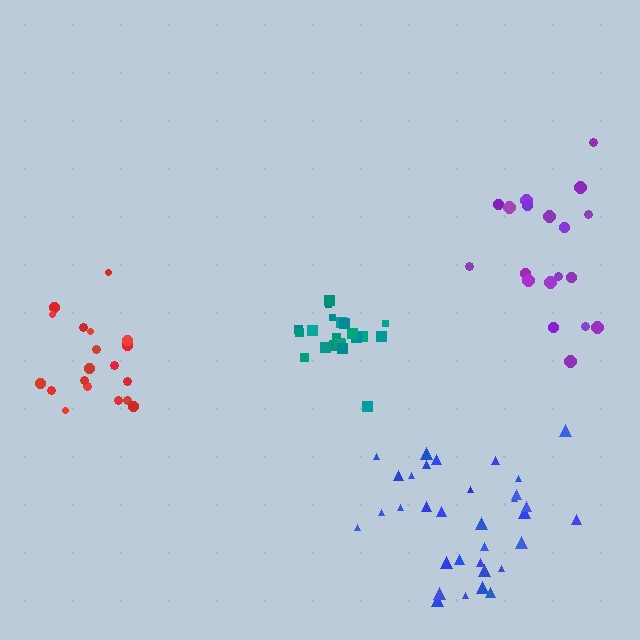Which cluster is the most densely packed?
Teal.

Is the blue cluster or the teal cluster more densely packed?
Teal.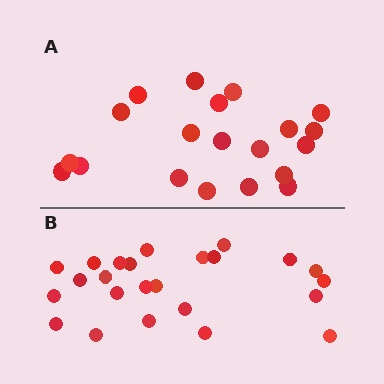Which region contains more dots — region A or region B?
Region B (the bottom region) has more dots.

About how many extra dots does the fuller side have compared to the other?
Region B has about 4 more dots than region A.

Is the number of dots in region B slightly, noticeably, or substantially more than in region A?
Region B has only slightly more — the two regions are fairly close. The ratio is roughly 1.2 to 1.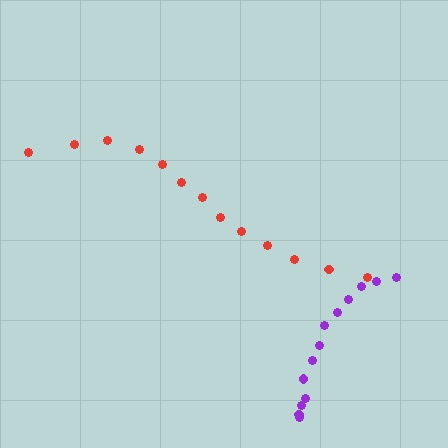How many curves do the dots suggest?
There are 2 distinct paths.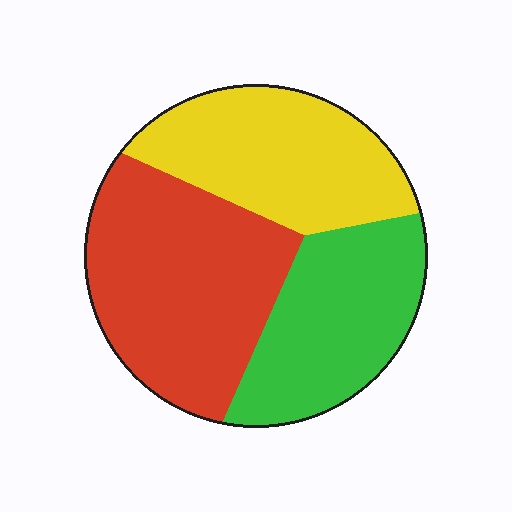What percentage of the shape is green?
Green takes up between a sixth and a third of the shape.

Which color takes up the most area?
Red, at roughly 40%.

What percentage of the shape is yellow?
Yellow takes up about one third (1/3) of the shape.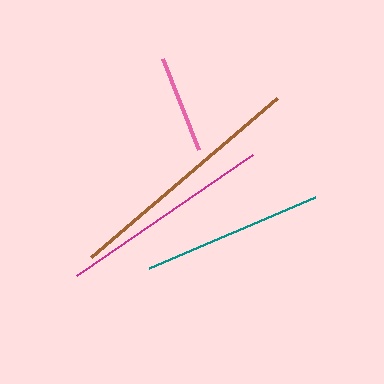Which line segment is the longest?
The brown line is the longest at approximately 245 pixels.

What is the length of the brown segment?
The brown segment is approximately 245 pixels long.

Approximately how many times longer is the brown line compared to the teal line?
The brown line is approximately 1.4 times the length of the teal line.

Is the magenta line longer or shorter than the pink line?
The magenta line is longer than the pink line.